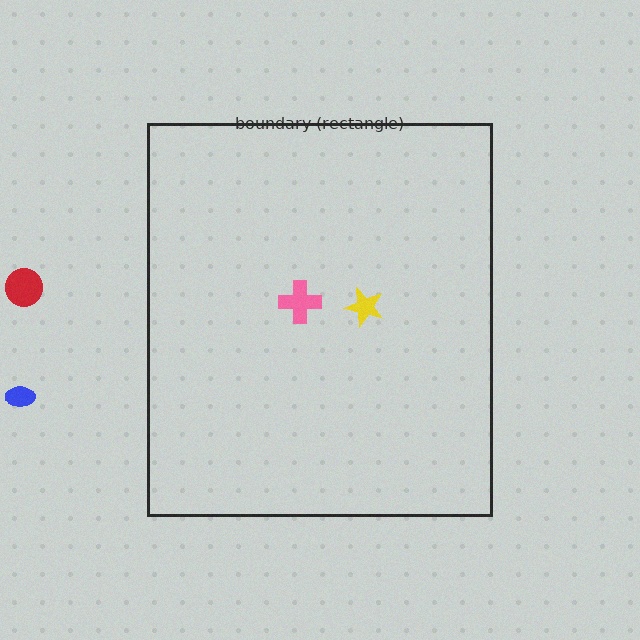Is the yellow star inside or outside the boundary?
Inside.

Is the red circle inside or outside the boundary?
Outside.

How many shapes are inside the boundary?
2 inside, 2 outside.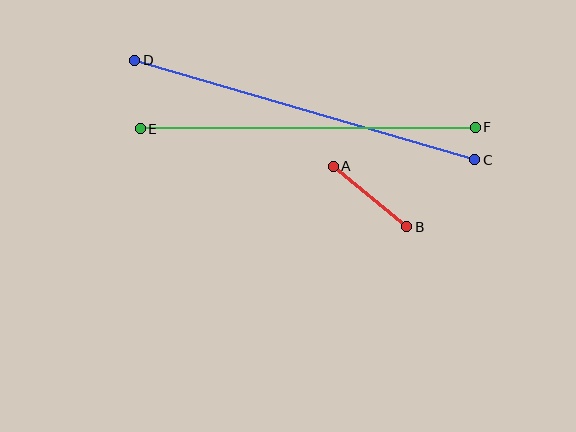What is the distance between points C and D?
The distance is approximately 354 pixels.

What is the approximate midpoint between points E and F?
The midpoint is at approximately (308, 128) pixels.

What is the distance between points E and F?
The distance is approximately 335 pixels.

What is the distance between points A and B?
The distance is approximately 95 pixels.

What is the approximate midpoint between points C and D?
The midpoint is at approximately (305, 110) pixels.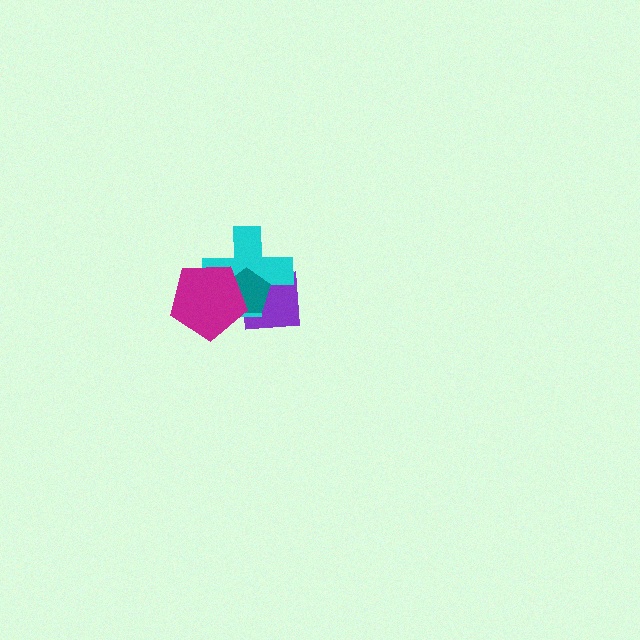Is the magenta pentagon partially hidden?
No, no other shape covers it.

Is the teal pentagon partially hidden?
Yes, it is partially covered by another shape.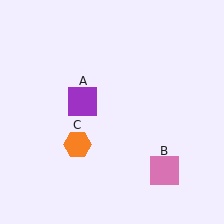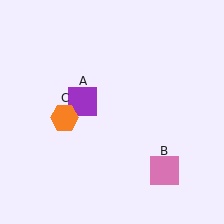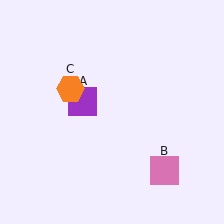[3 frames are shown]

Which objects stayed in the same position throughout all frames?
Purple square (object A) and pink square (object B) remained stationary.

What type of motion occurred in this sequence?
The orange hexagon (object C) rotated clockwise around the center of the scene.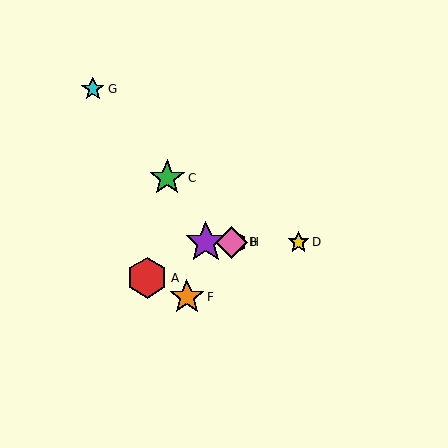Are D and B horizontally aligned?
Yes, both are at y≈242.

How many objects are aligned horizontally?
4 objects (B, D, E, H) are aligned horizontally.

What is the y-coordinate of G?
Object G is at y≈89.